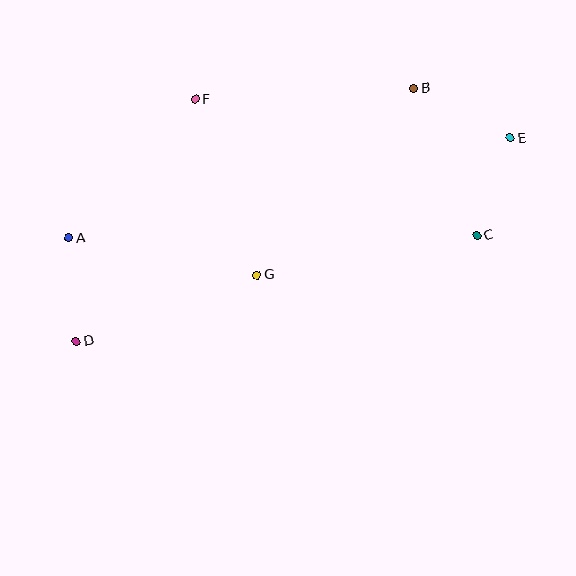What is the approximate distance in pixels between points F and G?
The distance between F and G is approximately 186 pixels.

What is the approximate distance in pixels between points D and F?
The distance between D and F is approximately 270 pixels.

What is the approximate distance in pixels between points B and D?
The distance between B and D is approximately 422 pixels.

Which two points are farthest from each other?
Points D and E are farthest from each other.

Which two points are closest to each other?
Points C and E are closest to each other.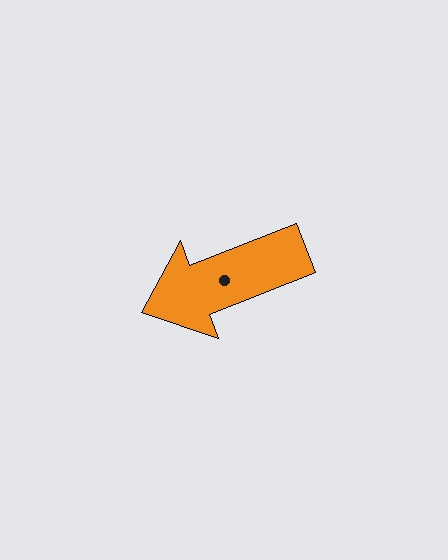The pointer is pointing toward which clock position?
Roughly 8 o'clock.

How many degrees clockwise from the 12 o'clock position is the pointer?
Approximately 249 degrees.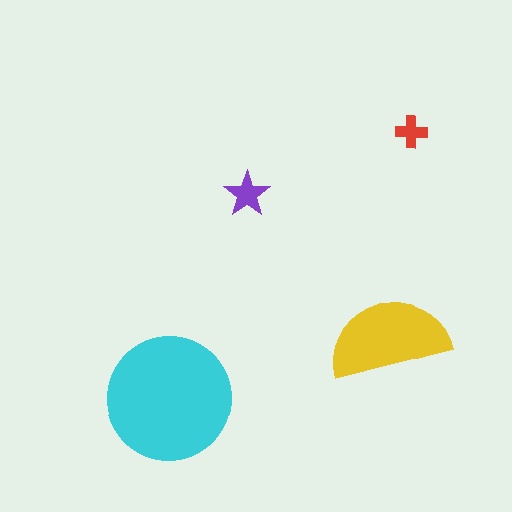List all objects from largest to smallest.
The cyan circle, the yellow semicircle, the purple star, the red cross.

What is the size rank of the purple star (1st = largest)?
3rd.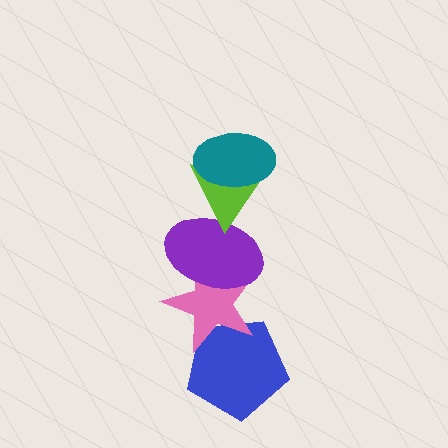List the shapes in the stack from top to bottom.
From top to bottom: the teal ellipse, the lime triangle, the purple ellipse, the pink star, the blue pentagon.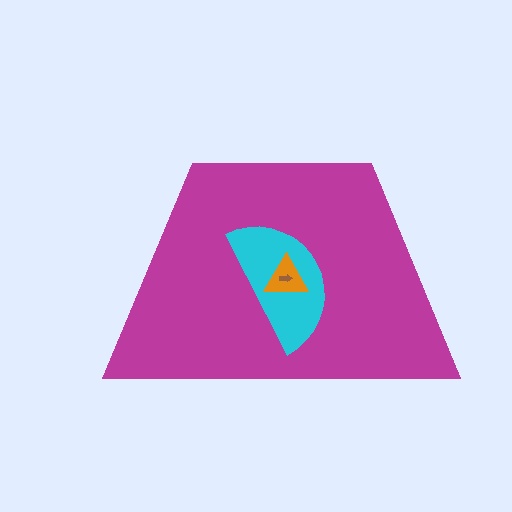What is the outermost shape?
The magenta trapezoid.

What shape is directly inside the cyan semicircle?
The orange triangle.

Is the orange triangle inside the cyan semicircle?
Yes.